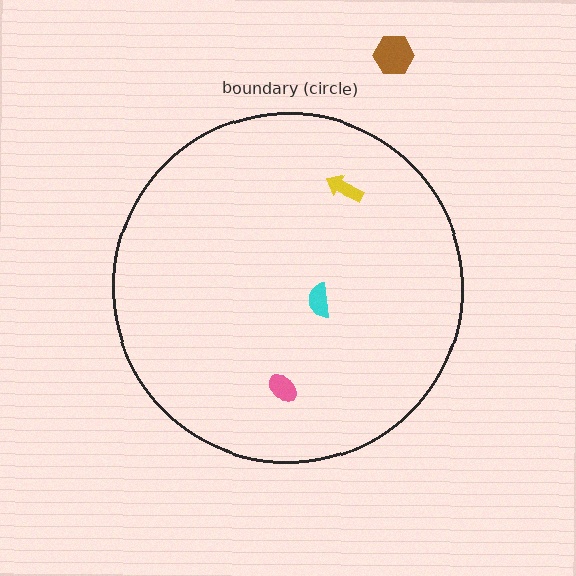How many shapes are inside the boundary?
3 inside, 1 outside.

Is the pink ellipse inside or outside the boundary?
Inside.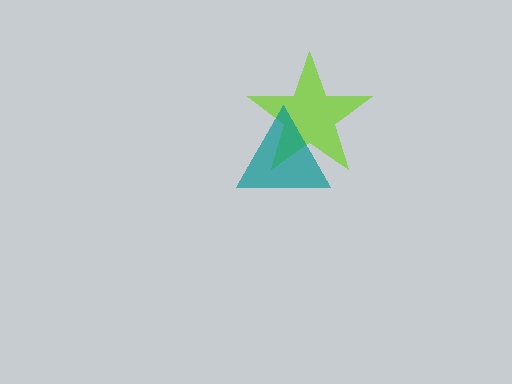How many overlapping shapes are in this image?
There are 2 overlapping shapes in the image.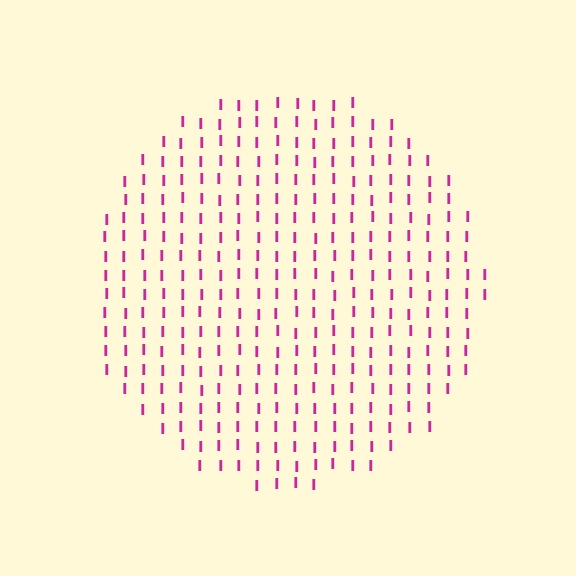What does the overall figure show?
The overall figure shows a circle.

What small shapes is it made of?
It is made of small letter I's.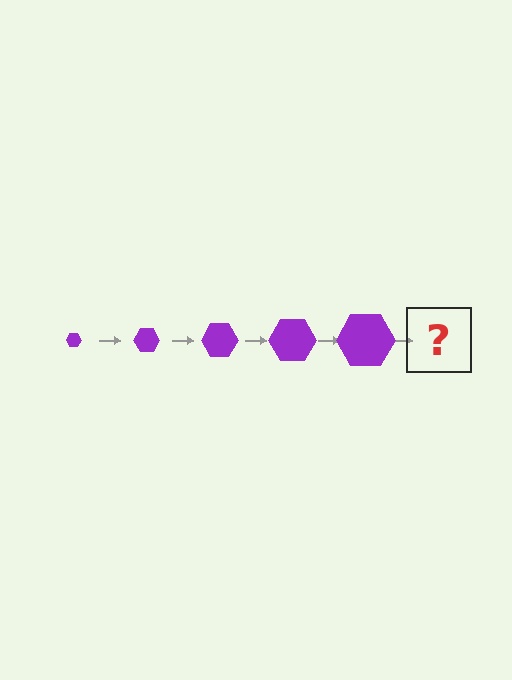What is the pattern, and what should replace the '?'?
The pattern is that the hexagon gets progressively larger each step. The '?' should be a purple hexagon, larger than the previous one.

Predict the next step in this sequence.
The next step is a purple hexagon, larger than the previous one.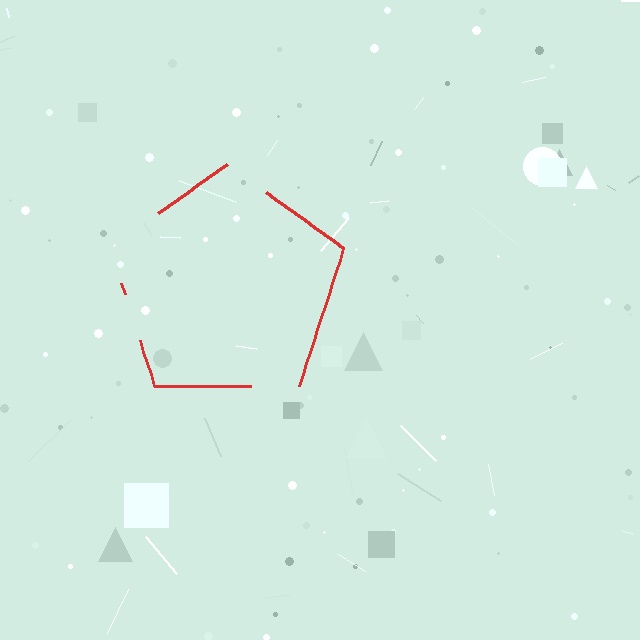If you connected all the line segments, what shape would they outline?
They would outline a pentagon.